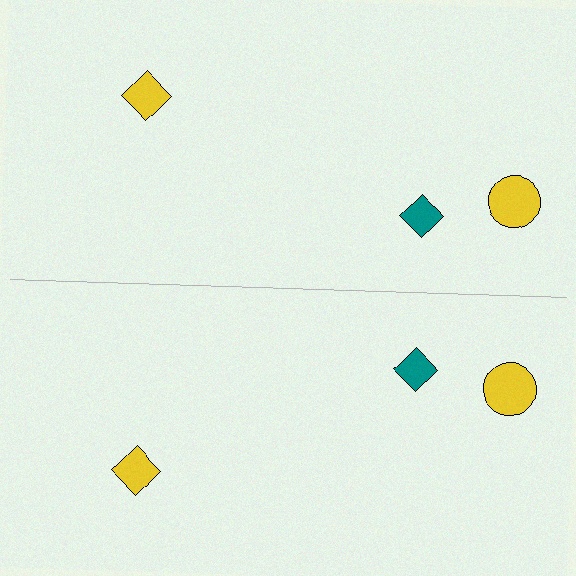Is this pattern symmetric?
Yes, this pattern has bilateral (reflection) symmetry.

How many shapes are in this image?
There are 6 shapes in this image.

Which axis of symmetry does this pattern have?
The pattern has a horizontal axis of symmetry running through the center of the image.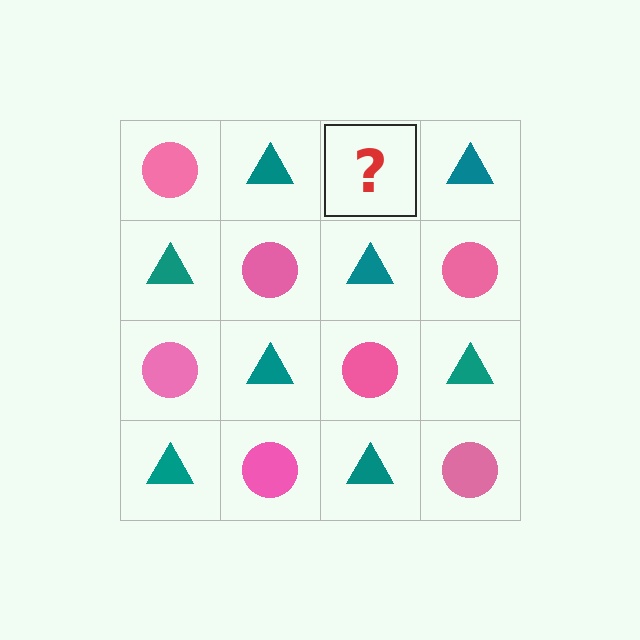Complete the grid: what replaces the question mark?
The question mark should be replaced with a pink circle.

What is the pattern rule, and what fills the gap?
The rule is that it alternates pink circle and teal triangle in a checkerboard pattern. The gap should be filled with a pink circle.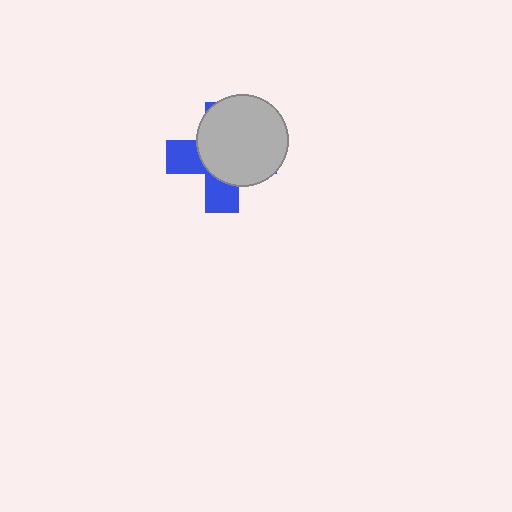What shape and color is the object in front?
The object in front is a light gray circle.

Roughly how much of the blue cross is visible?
A small part of it is visible (roughly 36%).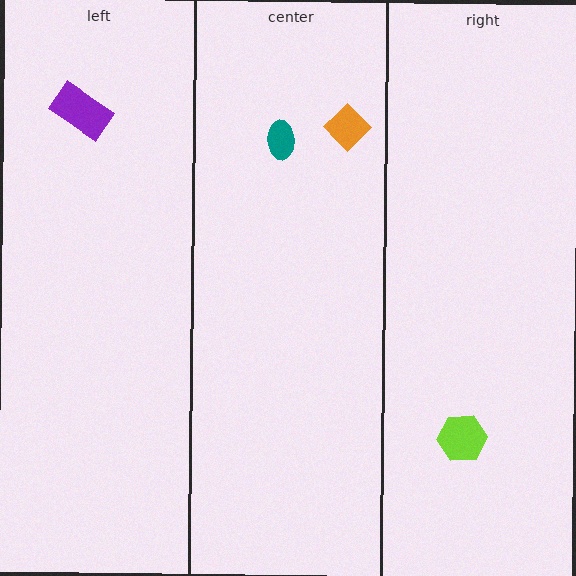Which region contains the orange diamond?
The center region.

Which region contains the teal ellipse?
The center region.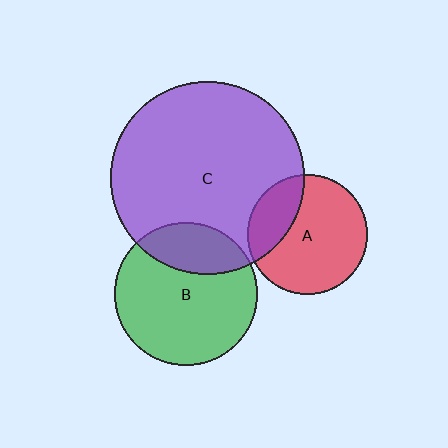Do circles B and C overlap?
Yes.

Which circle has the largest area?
Circle C (purple).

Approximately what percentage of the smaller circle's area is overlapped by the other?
Approximately 25%.